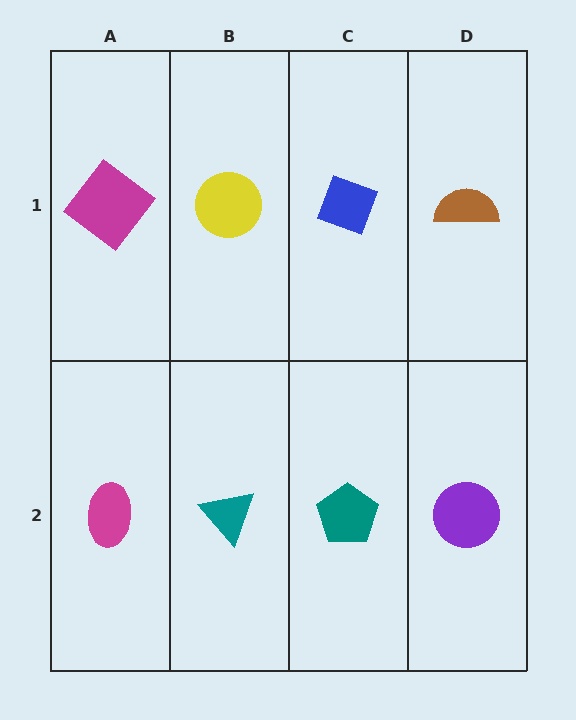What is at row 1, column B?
A yellow circle.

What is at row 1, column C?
A blue diamond.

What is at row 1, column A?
A magenta diamond.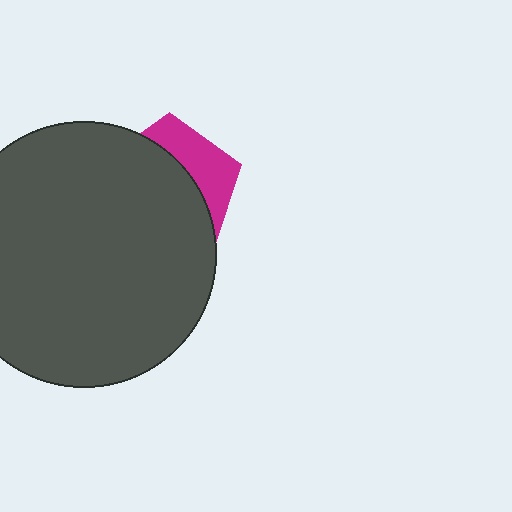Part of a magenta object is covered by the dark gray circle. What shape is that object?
It is a pentagon.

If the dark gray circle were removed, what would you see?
You would see the complete magenta pentagon.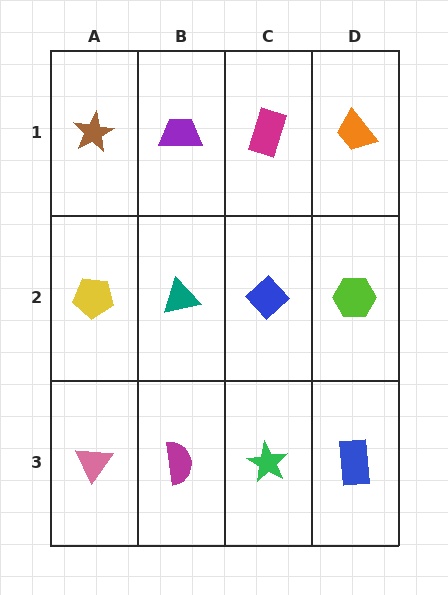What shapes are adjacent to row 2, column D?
An orange trapezoid (row 1, column D), a blue rectangle (row 3, column D), a blue diamond (row 2, column C).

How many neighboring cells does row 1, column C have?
3.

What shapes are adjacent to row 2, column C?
A magenta rectangle (row 1, column C), a green star (row 3, column C), a teal triangle (row 2, column B), a lime hexagon (row 2, column D).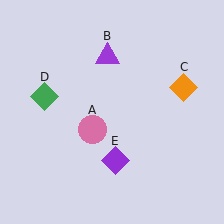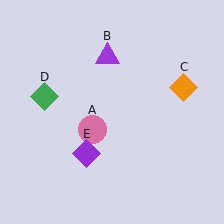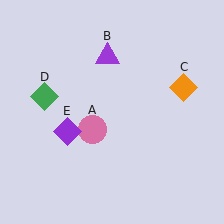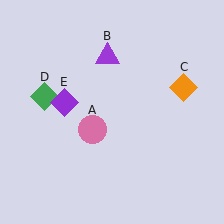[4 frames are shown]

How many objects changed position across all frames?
1 object changed position: purple diamond (object E).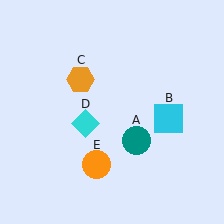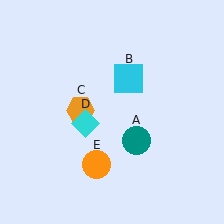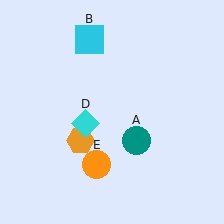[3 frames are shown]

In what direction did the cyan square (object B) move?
The cyan square (object B) moved up and to the left.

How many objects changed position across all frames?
2 objects changed position: cyan square (object B), orange hexagon (object C).